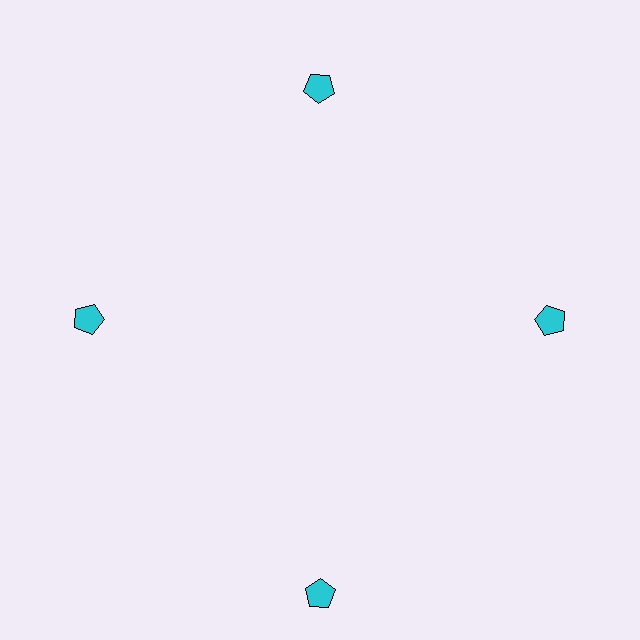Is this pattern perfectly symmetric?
No. The 4 cyan pentagons are arranged in a ring, but one element near the 6 o'clock position is pushed outward from the center, breaking the 4-fold rotational symmetry.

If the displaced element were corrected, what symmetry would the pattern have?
It would have 4-fold rotational symmetry — the pattern would map onto itself every 90 degrees.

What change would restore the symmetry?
The symmetry would be restored by moving it inward, back onto the ring so that all 4 pentagons sit at equal angles and equal distance from the center.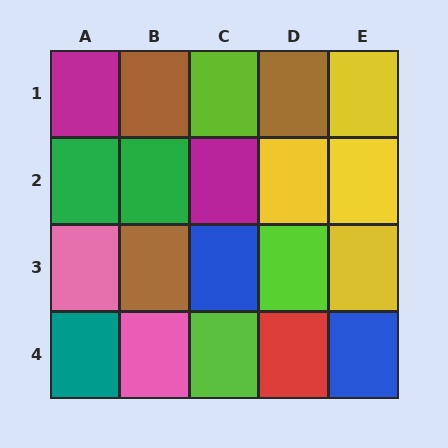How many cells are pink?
2 cells are pink.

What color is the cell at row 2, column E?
Yellow.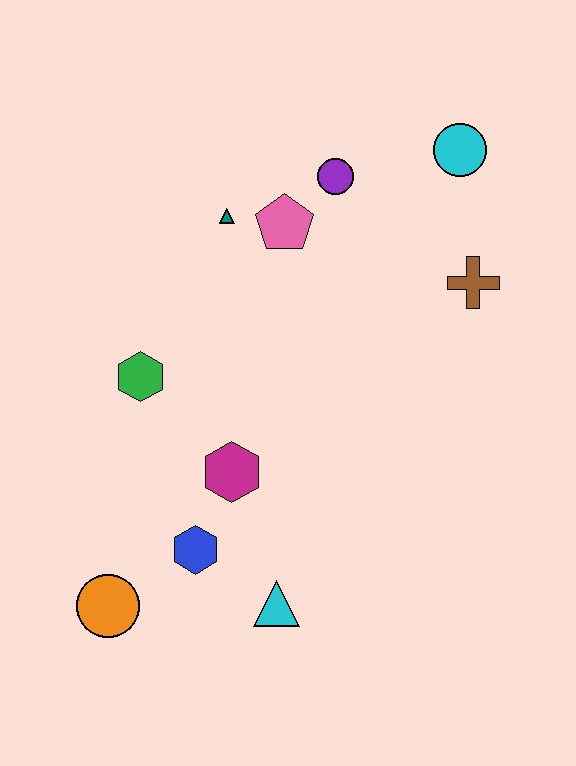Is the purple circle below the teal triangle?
No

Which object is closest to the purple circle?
The pink pentagon is closest to the purple circle.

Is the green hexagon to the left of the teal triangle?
Yes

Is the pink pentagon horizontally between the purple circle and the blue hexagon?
Yes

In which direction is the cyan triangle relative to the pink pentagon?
The cyan triangle is below the pink pentagon.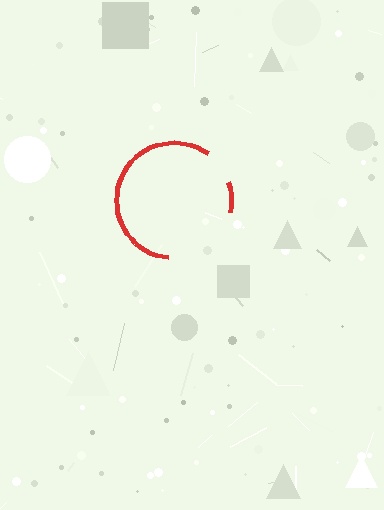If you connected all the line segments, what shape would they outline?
They would outline a circle.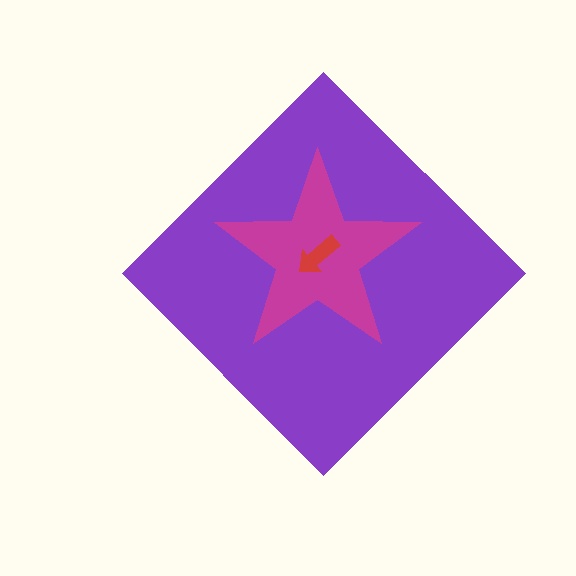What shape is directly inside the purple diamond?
The magenta star.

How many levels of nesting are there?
3.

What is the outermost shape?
The purple diamond.